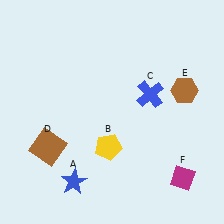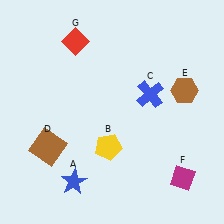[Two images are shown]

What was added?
A red diamond (G) was added in Image 2.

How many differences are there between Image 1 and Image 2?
There is 1 difference between the two images.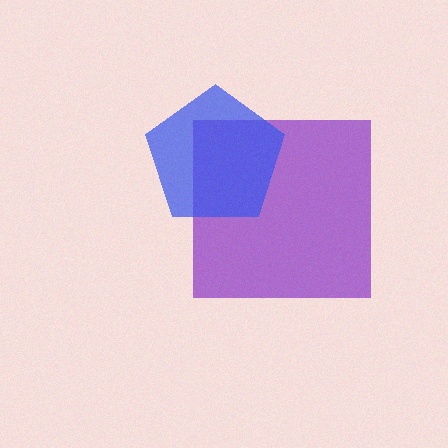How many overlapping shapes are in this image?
There are 2 overlapping shapes in the image.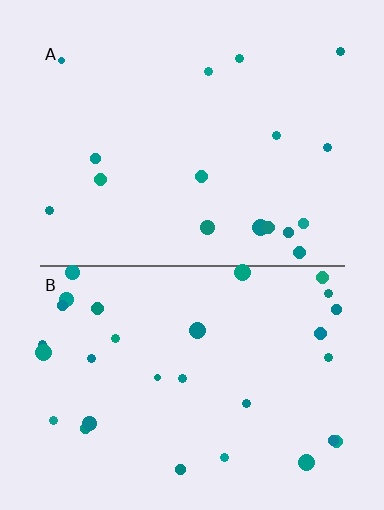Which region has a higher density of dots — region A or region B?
B (the bottom).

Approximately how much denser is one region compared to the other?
Approximately 1.8× — region B over region A.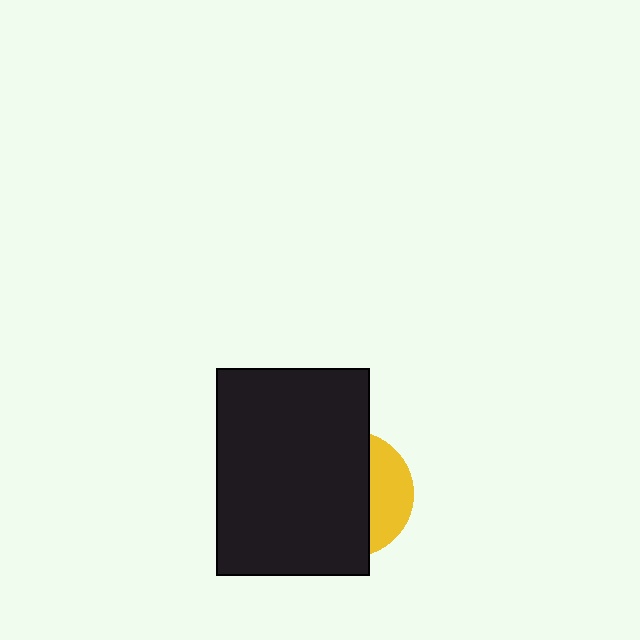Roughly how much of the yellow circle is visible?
A small part of it is visible (roughly 32%).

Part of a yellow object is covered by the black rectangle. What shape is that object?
It is a circle.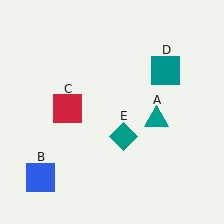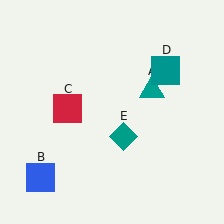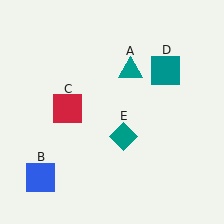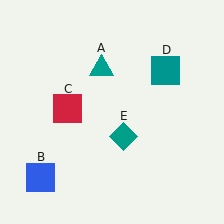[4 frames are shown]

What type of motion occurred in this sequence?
The teal triangle (object A) rotated counterclockwise around the center of the scene.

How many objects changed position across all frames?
1 object changed position: teal triangle (object A).